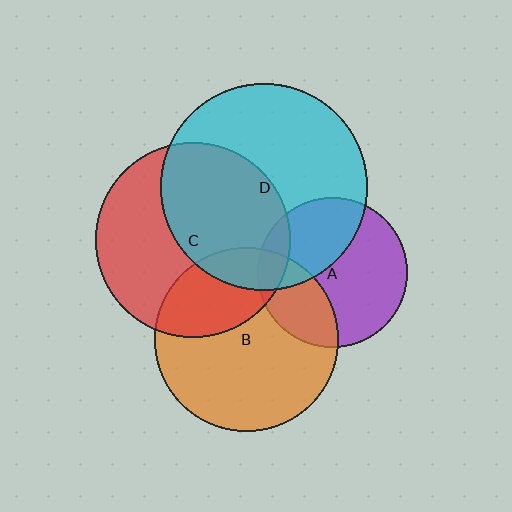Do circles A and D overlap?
Yes.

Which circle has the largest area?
Circle D (cyan).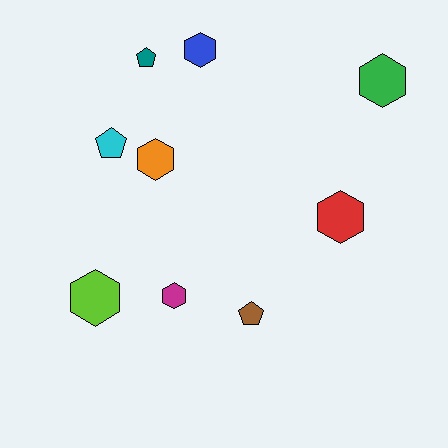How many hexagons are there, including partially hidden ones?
There are 6 hexagons.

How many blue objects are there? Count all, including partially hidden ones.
There is 1 blue object.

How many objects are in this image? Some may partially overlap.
There are 9 objects.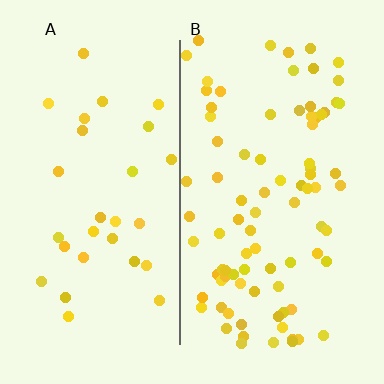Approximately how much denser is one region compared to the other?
Approximately 2.9× — region B over region A.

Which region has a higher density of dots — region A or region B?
B (the right).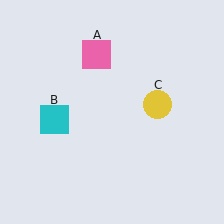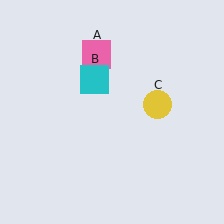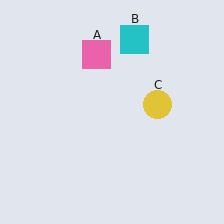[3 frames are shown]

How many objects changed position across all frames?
1 object changed position: cyan square (object B).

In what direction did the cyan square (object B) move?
The cyan square (object B) moved up and to the right.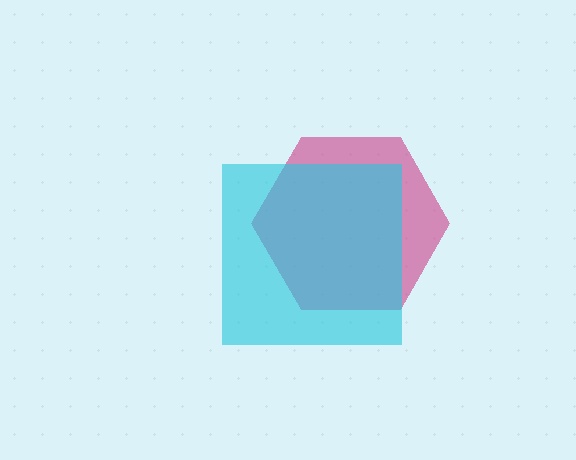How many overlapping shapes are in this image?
There are 2 overlapping shapes in the image.